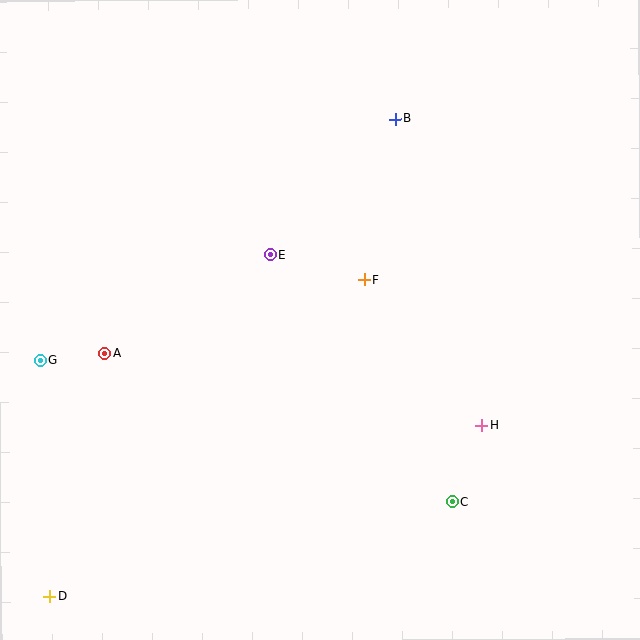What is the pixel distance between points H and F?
The distance between H and F is 187 pixels.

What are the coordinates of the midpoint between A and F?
The midpoint between A and F is at (234, 317).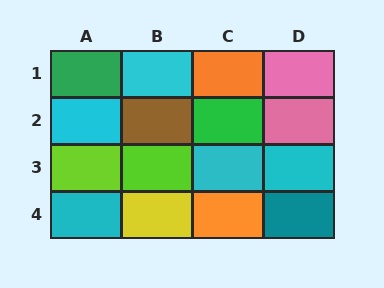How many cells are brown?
1 cell is brown.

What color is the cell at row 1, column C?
Orange.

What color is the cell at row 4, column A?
Cyan.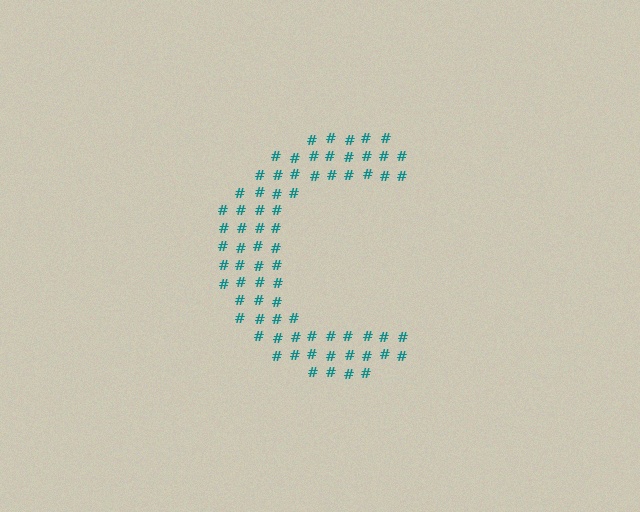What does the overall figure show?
The overall figure shows the letter C.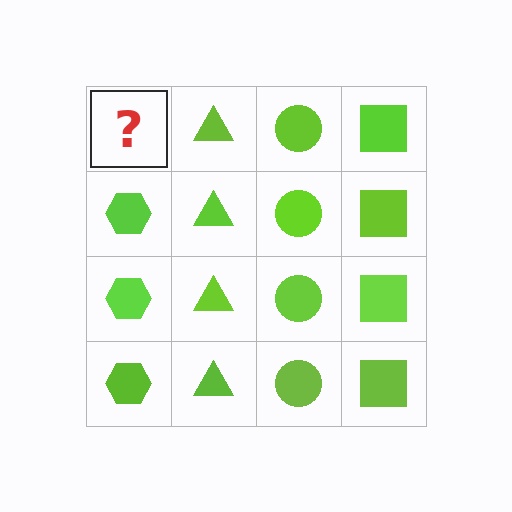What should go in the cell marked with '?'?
The missing cell should contain a lime hexagon.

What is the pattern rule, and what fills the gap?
The rule is that each column has a consistent shape. The gap should be filled with a lime hexagon.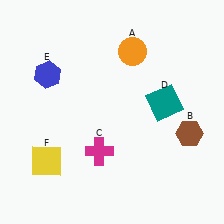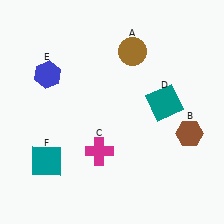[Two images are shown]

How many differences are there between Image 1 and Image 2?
There are 2 differences between the two images.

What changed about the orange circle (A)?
In Image 1, A is orange. In Image 2, it changed to brown.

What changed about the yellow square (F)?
In Image 1, F is yellow. In Image 2, it changed to teal.